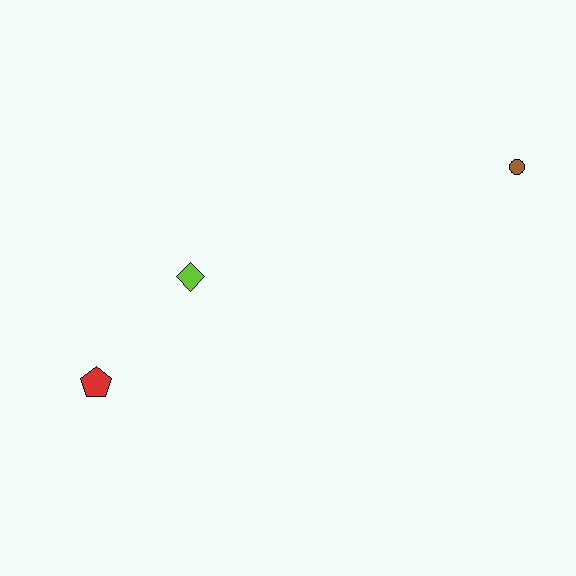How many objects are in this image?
There are 3 objects.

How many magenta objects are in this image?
There are no magenta objects.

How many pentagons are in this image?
There is 1 pentagon.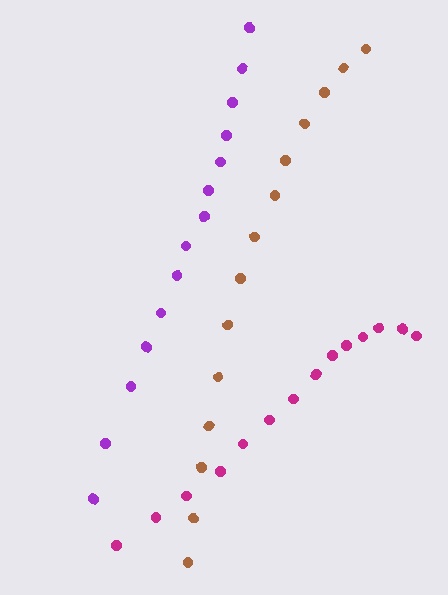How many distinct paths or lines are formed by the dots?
There are 3 distinct paths.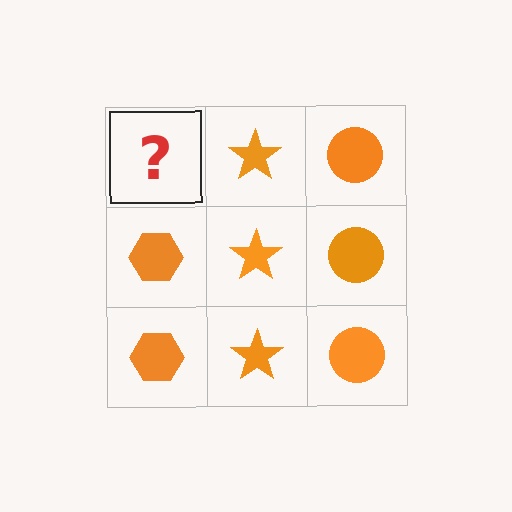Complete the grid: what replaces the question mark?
The question mark should be replaced with an orange hexagon.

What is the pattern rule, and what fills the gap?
The rule is that each column has a consistent shape. The gap should be filled with an orange hexagon.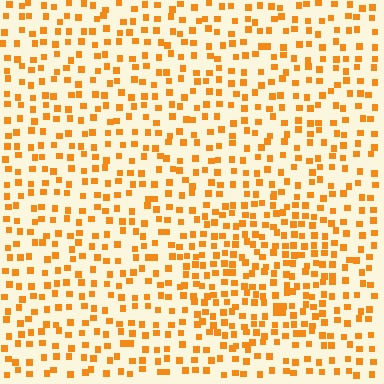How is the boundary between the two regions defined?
The boundary is defined by a change in element density (approximately 1.6x ratio). All elements are the same color, size, and shape.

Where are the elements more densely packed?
The elements are more densely packed inside the circle boundary.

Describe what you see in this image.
The image contains small orange elements arranged at two different densities. A circle-shaped region is visible where the elements are more densely packed than the surrounding area.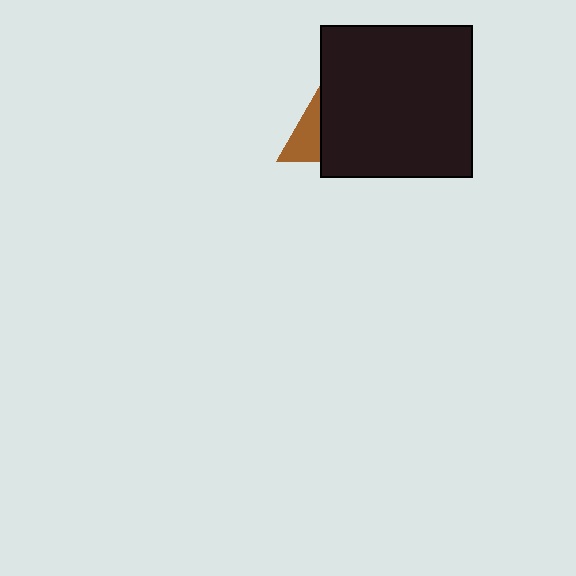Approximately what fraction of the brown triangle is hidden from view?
Roughly 56% of the brown triangle is hidden behind the black square.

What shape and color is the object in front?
The object in front is a black square.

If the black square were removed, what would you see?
You would see the complete brown triangle.